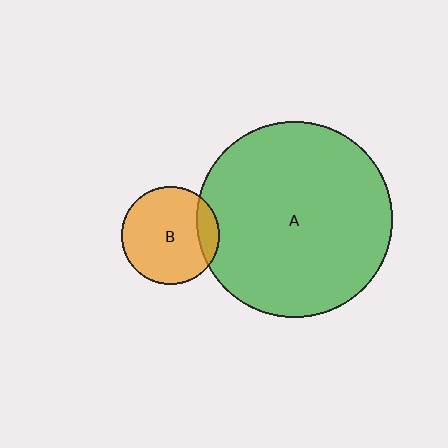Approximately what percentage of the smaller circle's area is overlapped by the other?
Approximately 15%.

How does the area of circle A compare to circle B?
Approximately 4.0 times.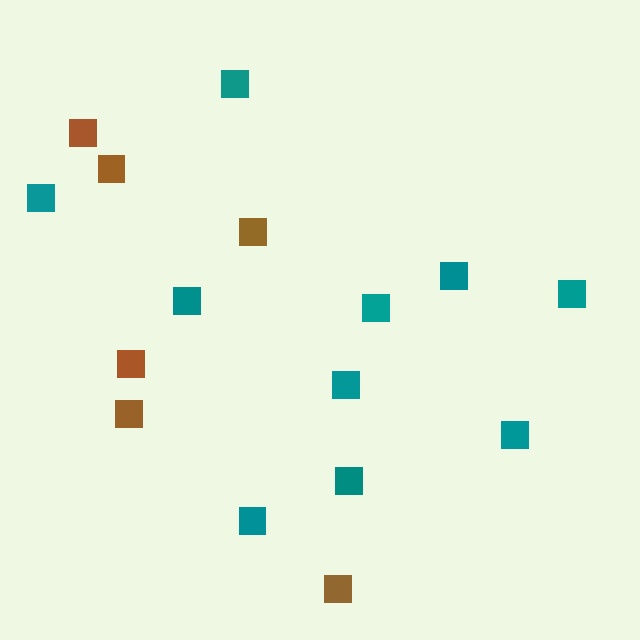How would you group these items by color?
There are 2 groups: one group of brown squares (6) and one group of teal squares (10).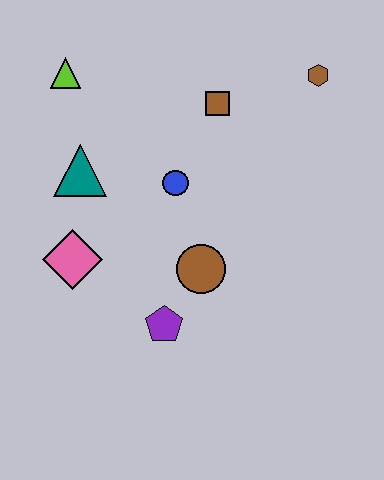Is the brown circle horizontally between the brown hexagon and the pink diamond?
Yes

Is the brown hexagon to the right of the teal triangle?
Yes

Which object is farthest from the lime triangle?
The purple pentagon is farthest from the lime triangle.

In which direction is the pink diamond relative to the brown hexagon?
The pink diamond is to the left of the brown hexagon.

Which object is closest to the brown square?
The blue circle is closest to the brown square.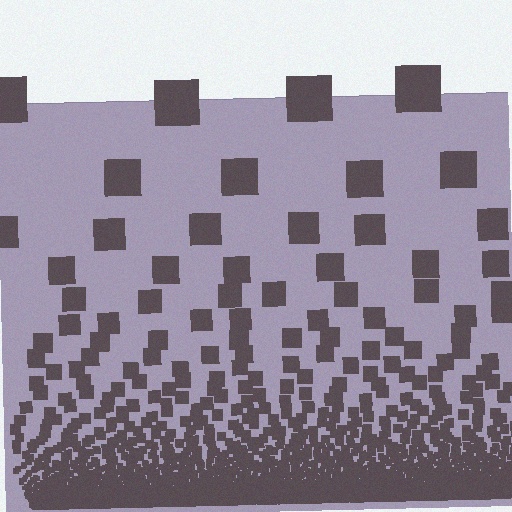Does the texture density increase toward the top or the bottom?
Density increases toward the bottom.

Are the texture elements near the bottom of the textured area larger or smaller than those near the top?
Smaller. The gradient is inverted — elements near the bottom are smaller and denser.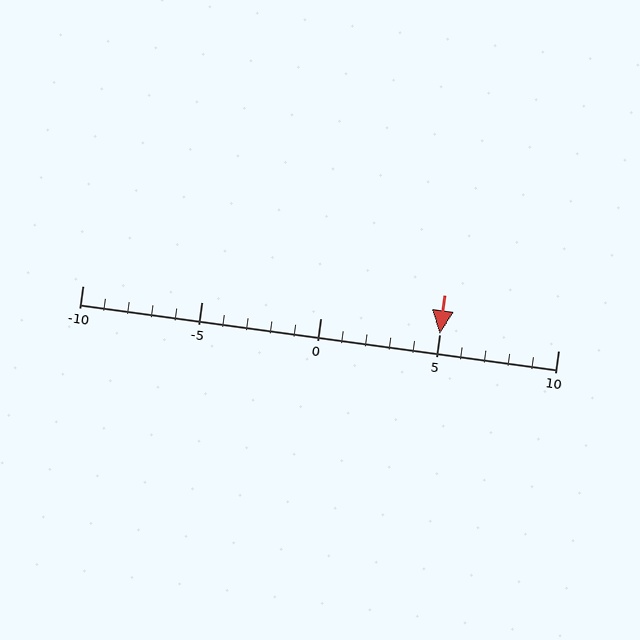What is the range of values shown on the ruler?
The ruler shows values from -10 to 10.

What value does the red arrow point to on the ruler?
The red arrow points to approximately 5.